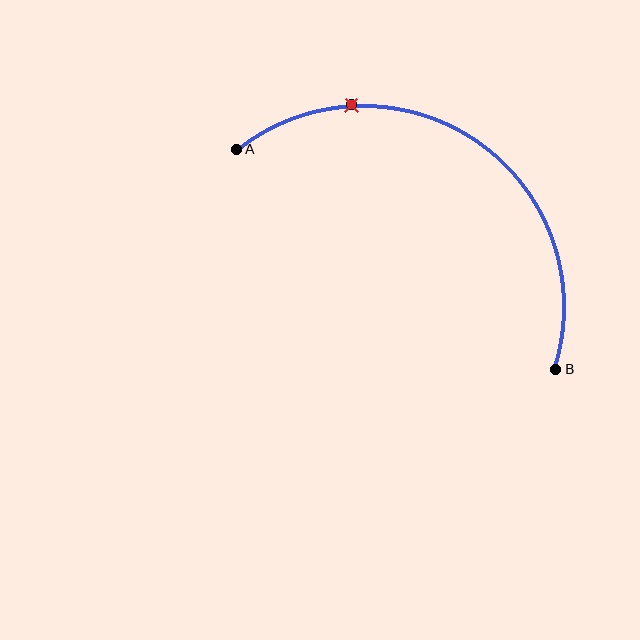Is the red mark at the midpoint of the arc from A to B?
No. The red mark lies on the arc but is closer to endpoint A. The arc midpoint would be at the point on the curve equidistant along the arc from both A and B.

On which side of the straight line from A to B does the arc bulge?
The arc bulges above and to the right of the straight line connecting A and B.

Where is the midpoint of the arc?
The arc midpoint is the point on the curve farthest from the straight line joining A and B. It sits above and to the right of that line.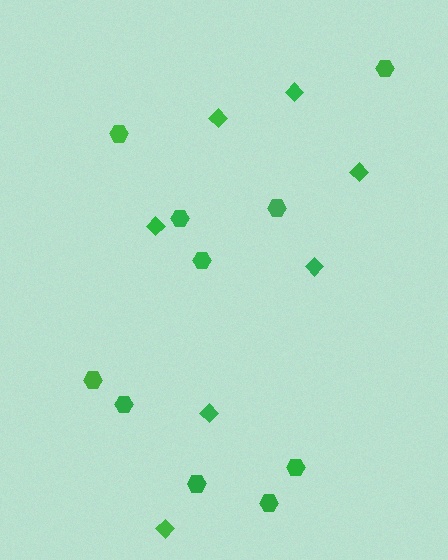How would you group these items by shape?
There are 2 groups: one group of hexagons (10) and one group of diamonds (7).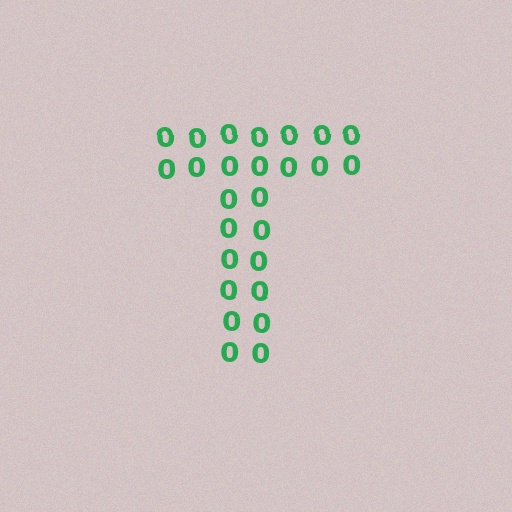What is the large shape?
The large shape is the letter T.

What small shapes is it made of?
It is made of small digit 0's.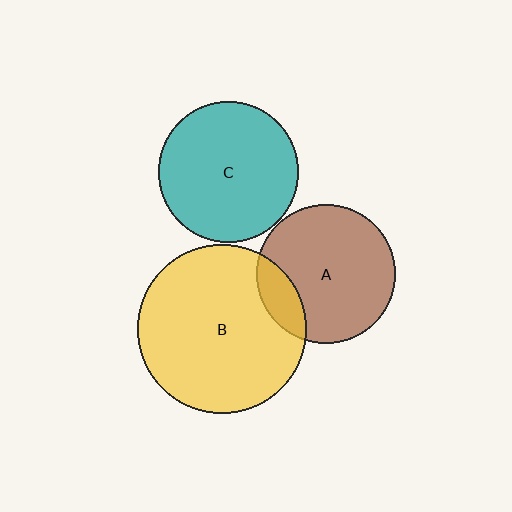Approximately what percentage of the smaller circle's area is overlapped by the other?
Approximately 15%.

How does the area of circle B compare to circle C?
Approximately 1.4 times.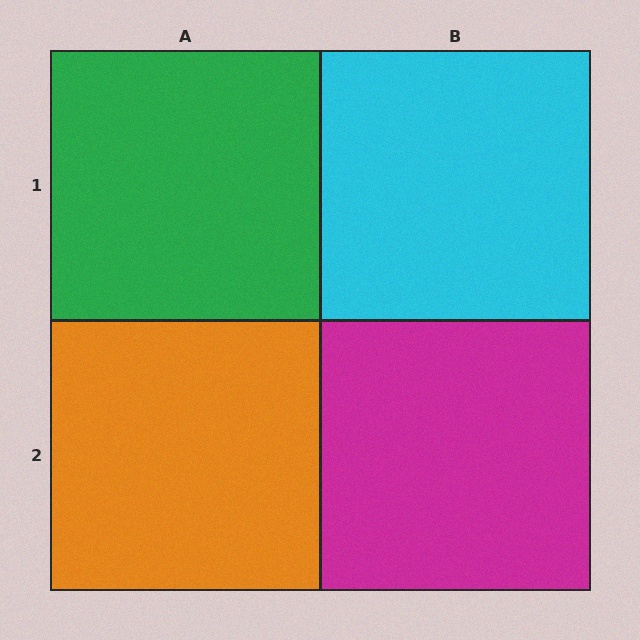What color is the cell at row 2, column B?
Magenta.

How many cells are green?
1 cell is green.